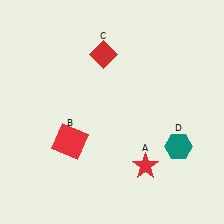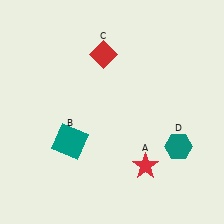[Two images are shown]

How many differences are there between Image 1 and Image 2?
There is 1 difference between the two images.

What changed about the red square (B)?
In Image 1, B is red. In Image 2, it changed to teal.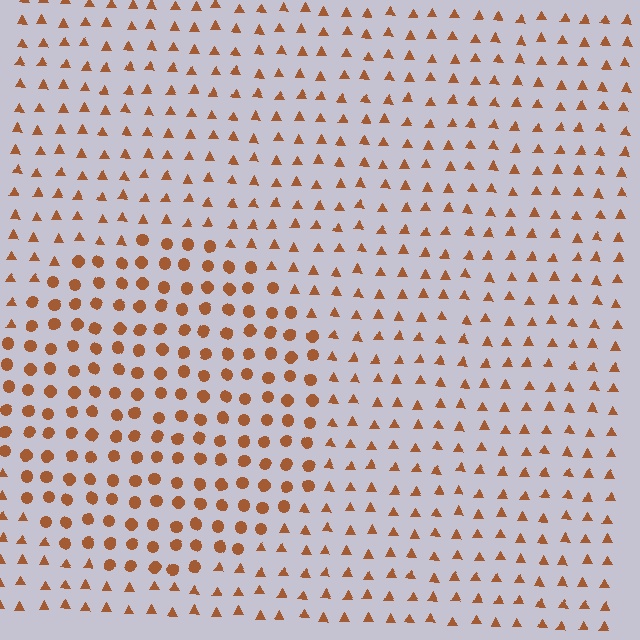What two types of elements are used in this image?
The image uses circles inside the circle region and triangles outside it.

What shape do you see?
I see a circle.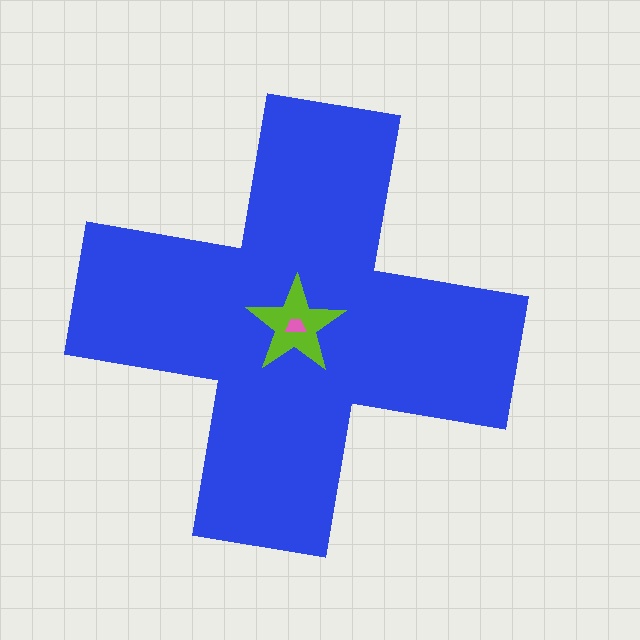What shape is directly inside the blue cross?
The lime star.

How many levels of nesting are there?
3.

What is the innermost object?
The pink trapezoid.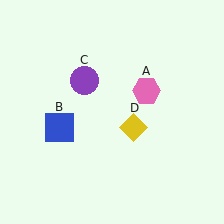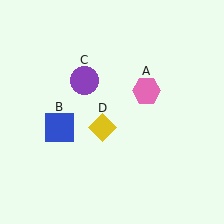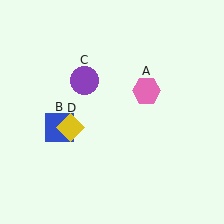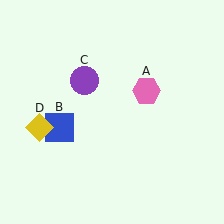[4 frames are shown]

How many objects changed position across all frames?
1 object changed position: yellow diamond (object D).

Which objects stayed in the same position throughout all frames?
Pink hexagon (object A) and blue square (object B) and purple circle (object C) remained stationary.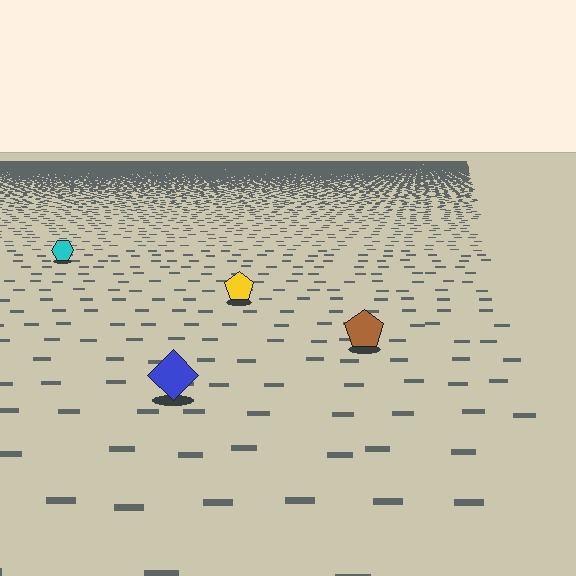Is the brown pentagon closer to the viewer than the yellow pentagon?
Yes. The brown pentagon is closer — you can tell from the texture gradient: the ground texture is coarser near it.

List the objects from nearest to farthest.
From nearest to farthest: the blue diamond, the brown pentagon, the yellow pentagon, the cyan hexagon.